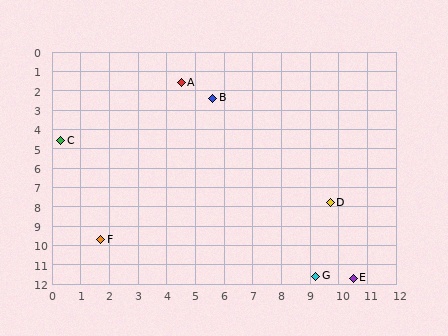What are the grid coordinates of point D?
Point D is at approximately (9.7, 7.8).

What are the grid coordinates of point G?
Point G is at approximately (9.2, 11.6).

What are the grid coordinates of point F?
Point F is at approximately (1.7, 9.7).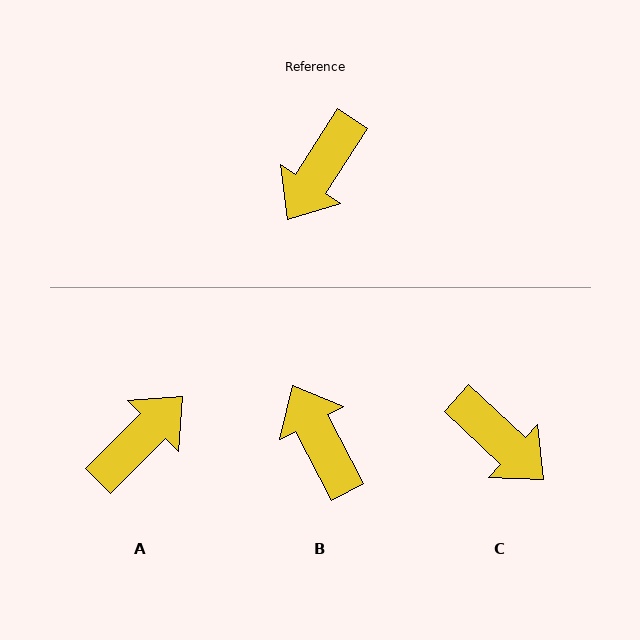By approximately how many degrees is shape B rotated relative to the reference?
Approximately 120 degrees clockwise.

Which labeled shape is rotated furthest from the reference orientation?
A, about 168 degrees away.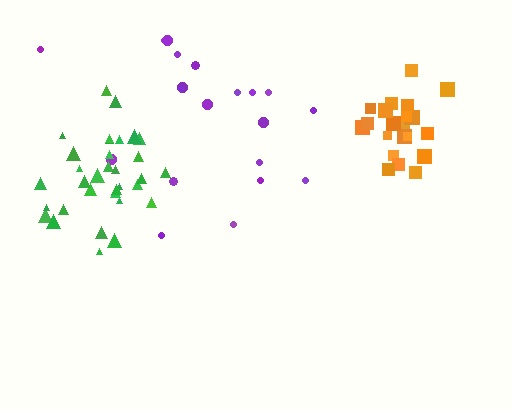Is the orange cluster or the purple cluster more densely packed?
Orange.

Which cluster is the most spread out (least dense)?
Purple.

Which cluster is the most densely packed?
Orange.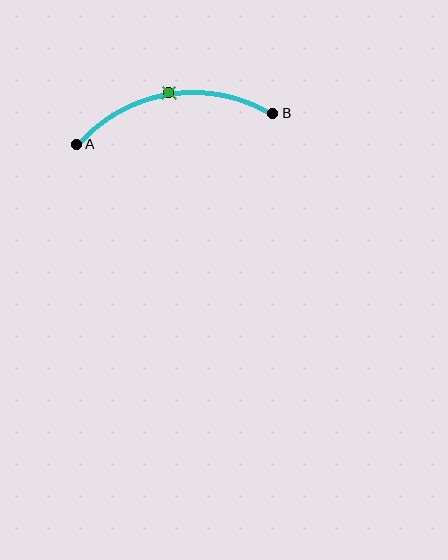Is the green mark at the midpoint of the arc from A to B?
Yes. The green mark lies on the arc at equal arc-length from both A and B — it is the arc midpoint.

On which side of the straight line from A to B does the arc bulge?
The arc bulges above the straight line connecting A and B.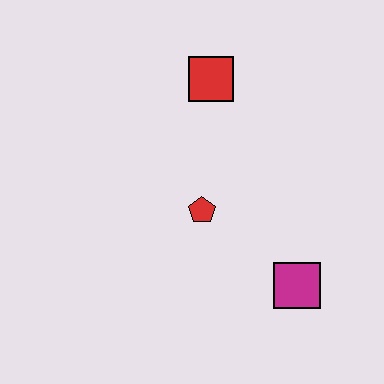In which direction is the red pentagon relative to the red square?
The red pentagon is below the red square.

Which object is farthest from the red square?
The magenta square is farthest from the red square.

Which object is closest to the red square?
The red pentagon is closest to the red square.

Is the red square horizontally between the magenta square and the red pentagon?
Yes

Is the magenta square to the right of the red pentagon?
Yes